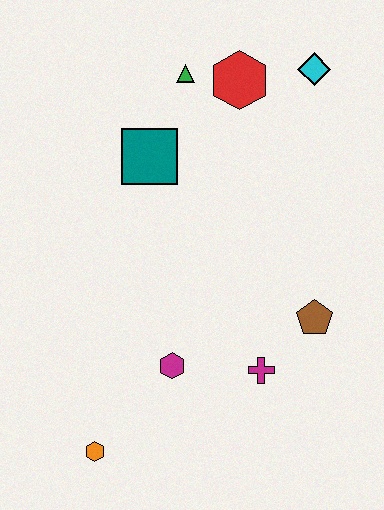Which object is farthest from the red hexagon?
The orange hexagon is farthest from the red hexagon.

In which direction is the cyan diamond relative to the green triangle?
The cyan diamond is to the right of the green triangle.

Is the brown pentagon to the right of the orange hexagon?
Yes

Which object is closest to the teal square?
The green triangle is closest to the teal square.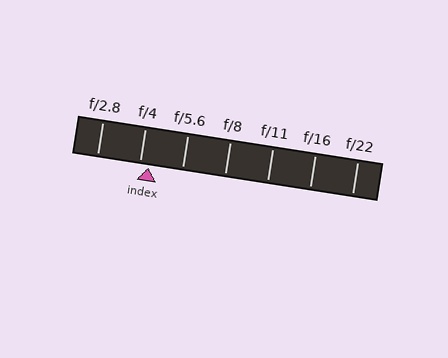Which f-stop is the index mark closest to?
The index mark is closest to f/4.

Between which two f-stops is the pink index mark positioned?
The index mark is between f/4 and f/5.6.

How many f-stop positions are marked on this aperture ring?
There are 7 f-stop positions marked.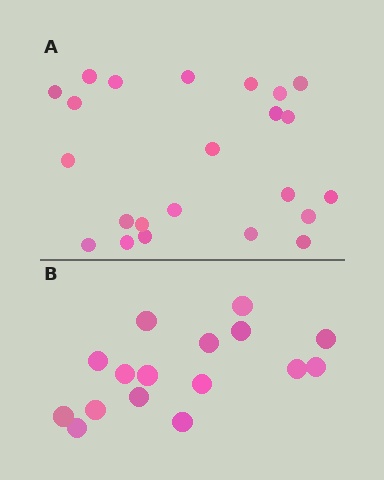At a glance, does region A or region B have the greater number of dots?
Region A (the top region) has more dots.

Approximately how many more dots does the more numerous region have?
Region A has roughly 8 or so more dots than region B.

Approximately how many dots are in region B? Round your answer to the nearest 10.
About 20 dots. (The exact count is 16, which rounds to 20.)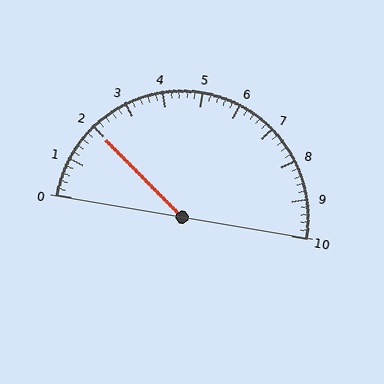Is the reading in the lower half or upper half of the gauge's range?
The reading is in the lower half of the range (0 to 10).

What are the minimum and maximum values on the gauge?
The gauge ranges from 0 to 10.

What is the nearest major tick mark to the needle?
The nearest major tick mark is 2.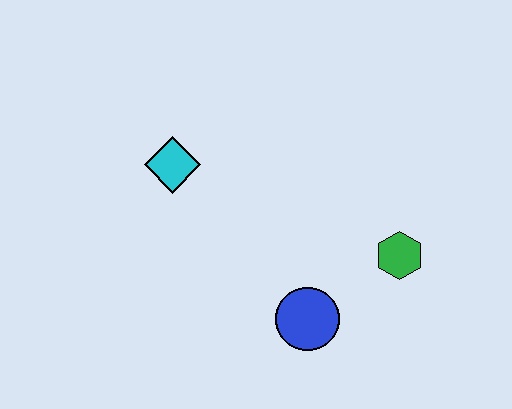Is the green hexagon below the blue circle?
No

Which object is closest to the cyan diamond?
The blue circle is closest to the cyan diamond.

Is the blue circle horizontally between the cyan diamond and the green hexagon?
Yes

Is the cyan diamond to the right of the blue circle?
No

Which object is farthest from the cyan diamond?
The green hexagon is farthest from the cyan diamond.